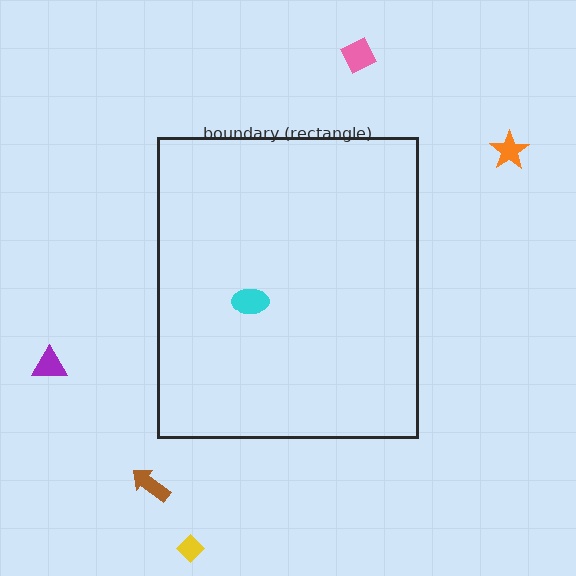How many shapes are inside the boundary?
1 inside, 5 outside.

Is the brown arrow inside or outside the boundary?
Outside.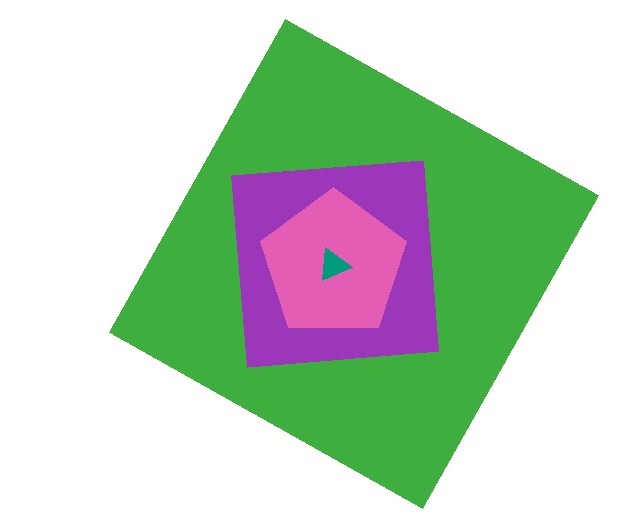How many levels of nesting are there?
4.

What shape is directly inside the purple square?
The pink pentagon.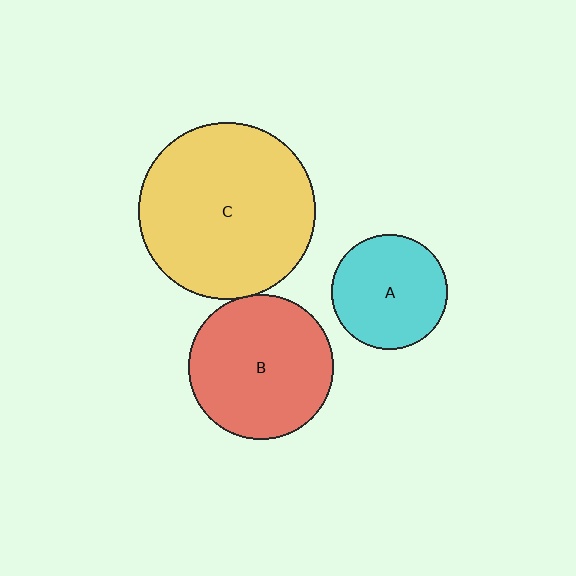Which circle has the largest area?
Circle C (yellow).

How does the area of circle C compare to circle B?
Approximately 1.5 times.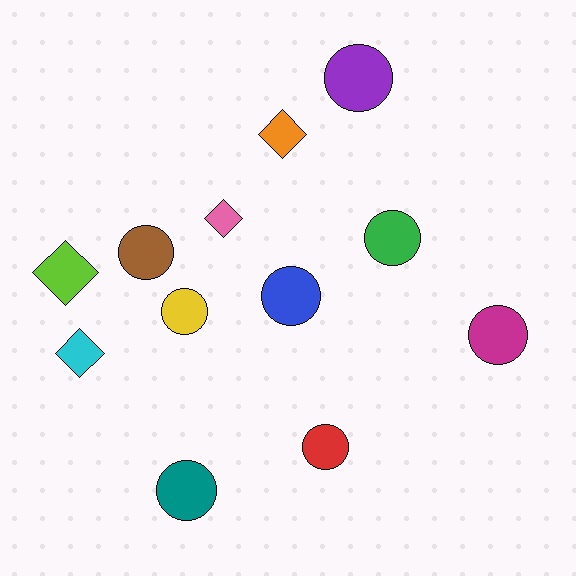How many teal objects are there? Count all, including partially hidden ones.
There is 1 teal object.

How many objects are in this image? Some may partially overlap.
There are 12 objects.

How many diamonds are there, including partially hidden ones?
There are 4 diamonds.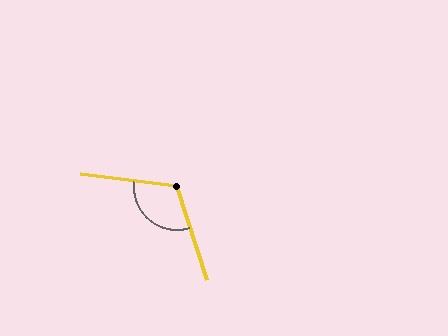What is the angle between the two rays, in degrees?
Approximately 115 degrees.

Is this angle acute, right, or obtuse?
It is obtuse.